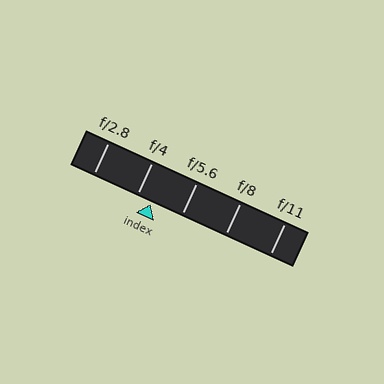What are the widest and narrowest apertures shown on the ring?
The widest aperture shown is f/2.8 and the narrowest is f/11.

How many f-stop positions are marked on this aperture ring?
There are 5 f-stop positions marked.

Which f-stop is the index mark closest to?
The index mark is closest to f/4.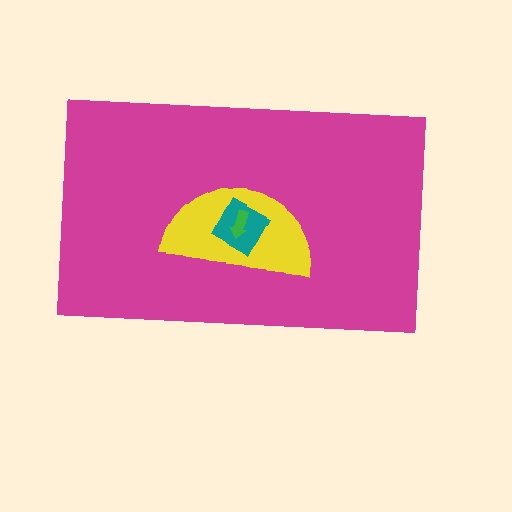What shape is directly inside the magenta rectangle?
The yellow semicircle.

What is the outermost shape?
The magenta rectangle.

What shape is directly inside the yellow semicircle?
The teal square.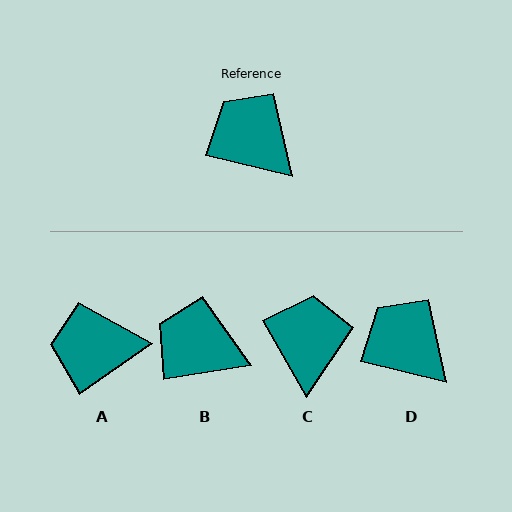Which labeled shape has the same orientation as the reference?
D.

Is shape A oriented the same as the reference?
No, it is off by about 48 degrees.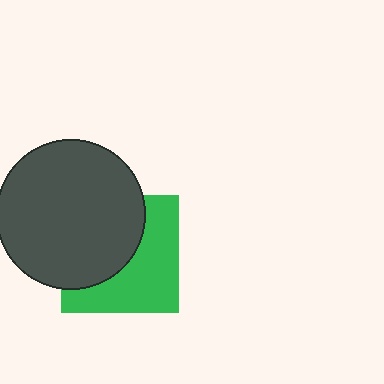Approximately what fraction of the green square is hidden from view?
Roughly 48% of the green square is hidden behind the dark gray circle.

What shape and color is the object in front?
The object in front is a dark gray circle.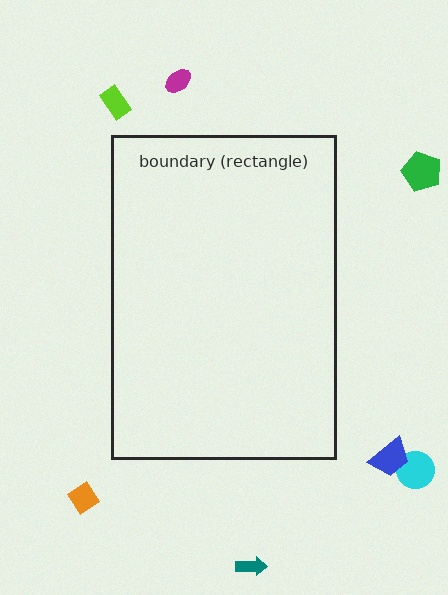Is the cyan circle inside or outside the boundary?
Outside.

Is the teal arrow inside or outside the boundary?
Outside.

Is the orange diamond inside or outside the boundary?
Outside.